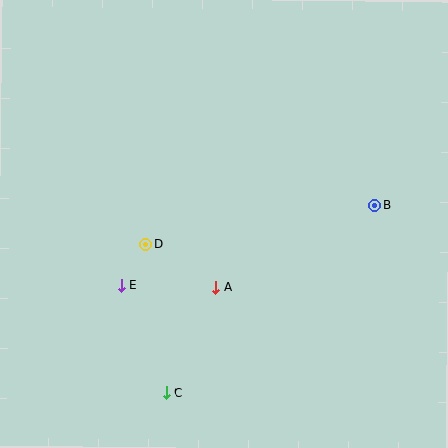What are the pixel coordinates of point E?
Point E is at (122, 285).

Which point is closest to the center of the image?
Point A at (216, 287) is closest to the center.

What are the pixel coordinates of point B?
Point B is at (375, 205).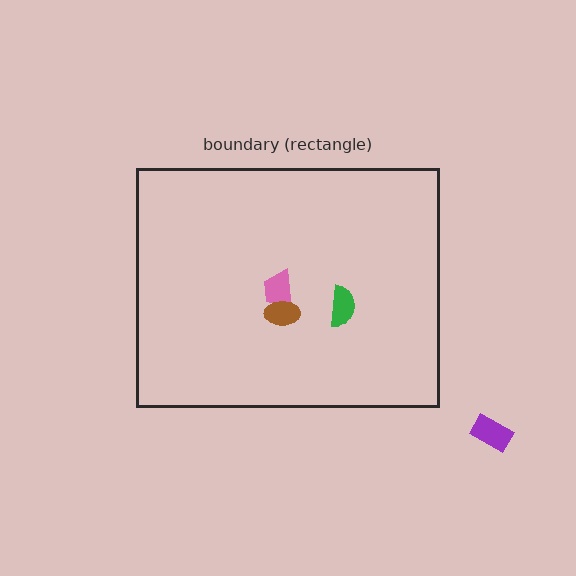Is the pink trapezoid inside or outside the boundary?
Inside.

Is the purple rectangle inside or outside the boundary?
Outside.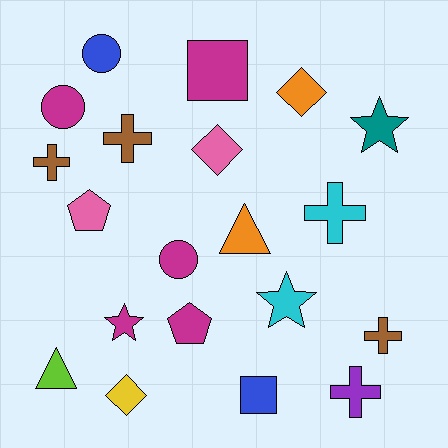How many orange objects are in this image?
There are 2 orange objects.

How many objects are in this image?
There are 20 objects.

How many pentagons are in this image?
There are 2 pentagons.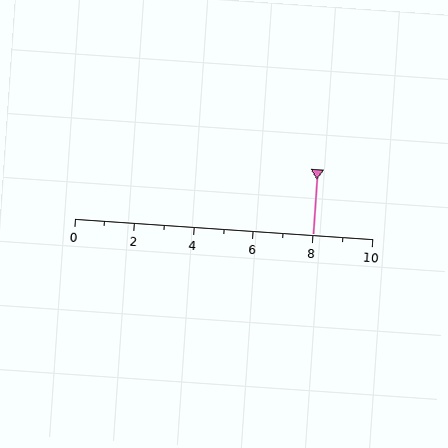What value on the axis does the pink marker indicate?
The marker indicates approximately 8.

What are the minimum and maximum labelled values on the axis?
The axis runs from 0 to 10.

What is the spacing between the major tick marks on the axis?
The major ticks are spaced 2 apart.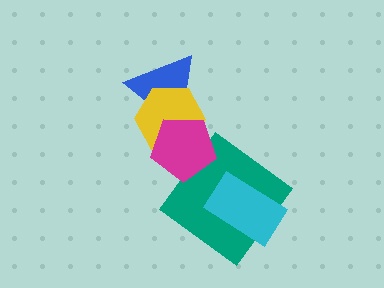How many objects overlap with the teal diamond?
2 objects overlap with the teal diamond.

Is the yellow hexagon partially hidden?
Yes, it is partially covered by another shape.